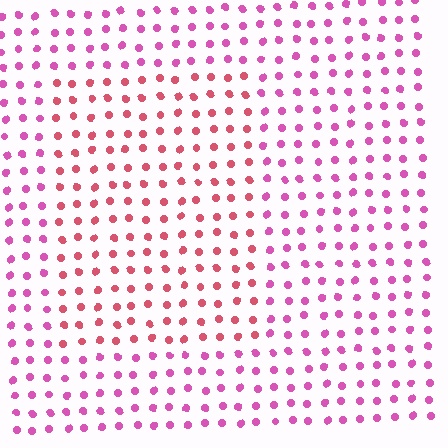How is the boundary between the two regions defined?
The boundary is defined purely by a slight shift in hue (about 33 degrees). Spacing, size, and orientation are identical on both sides.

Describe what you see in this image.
The image is filled with small pink elements in a uniform arrangement. A rectangle-shaped region is visible where the elements are tinted to a slightly different hue, forming a subtle color boundary.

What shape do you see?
I see a rectangle.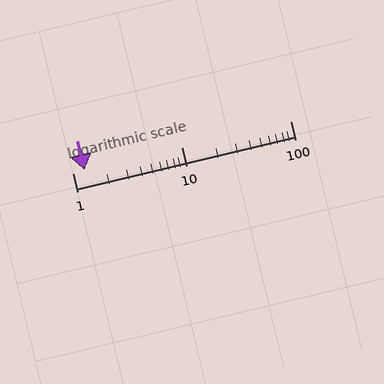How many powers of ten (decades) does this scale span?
The scale spans 2 decades, from 1 to 100.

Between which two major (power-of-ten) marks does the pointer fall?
The pointer is between 1 and 10.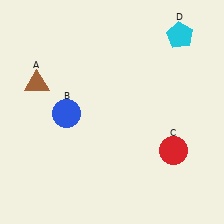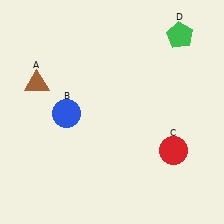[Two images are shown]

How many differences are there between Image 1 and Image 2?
There is 1 difference between the two images.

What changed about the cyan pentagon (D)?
In Image 1, D is cyan. In Image 2, it changed to green.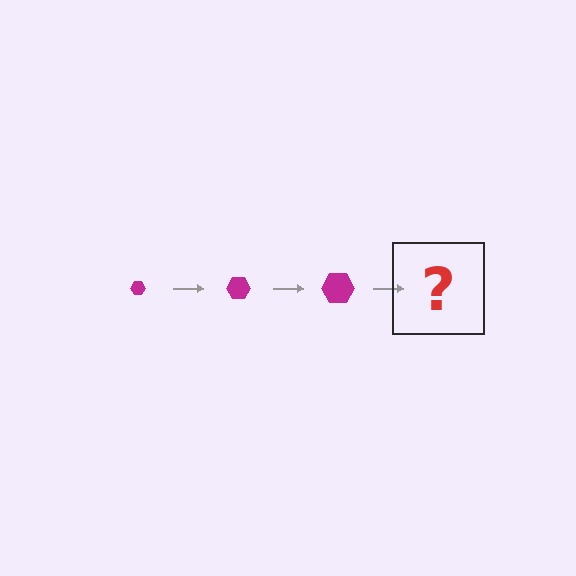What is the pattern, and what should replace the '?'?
The pattern is that the hexagon gets progressively larger each step. The '?' should be a magenta hexagon, larger than the previous one.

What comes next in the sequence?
The next element should be a magenta hexagon, larger than the previous one.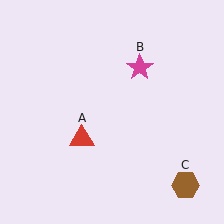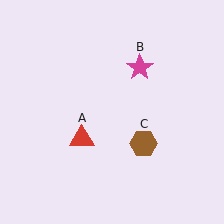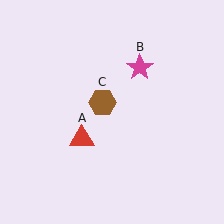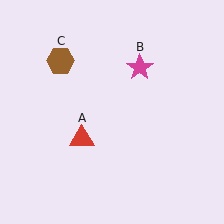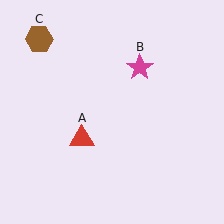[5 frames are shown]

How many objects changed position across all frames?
1 object changed position: brown hexagon (object C).